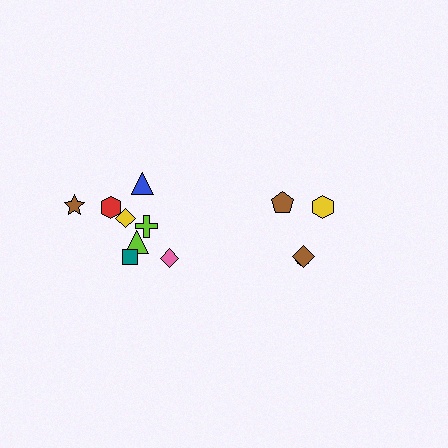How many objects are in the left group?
There are 8 objects.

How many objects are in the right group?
There are 4 objects.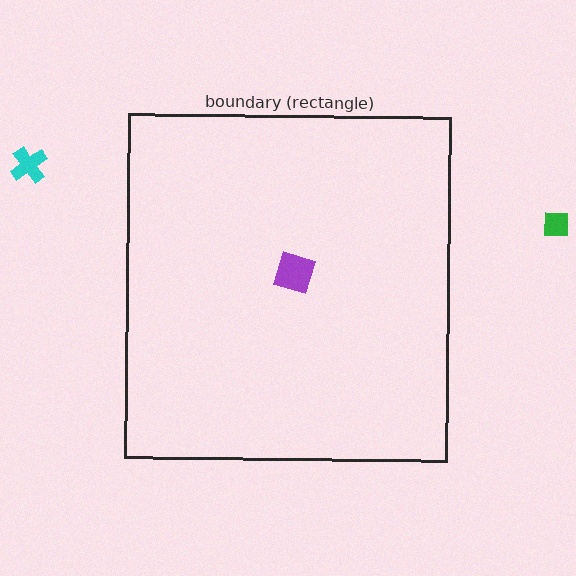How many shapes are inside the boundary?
1 inside, 2 outside.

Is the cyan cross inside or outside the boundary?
Outside.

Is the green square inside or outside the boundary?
Outside.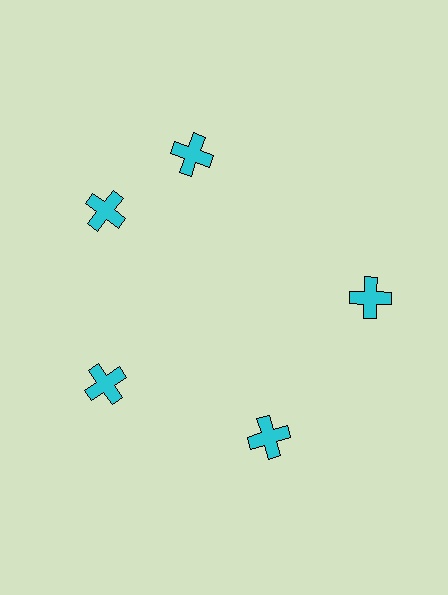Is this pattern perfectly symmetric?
No. The 5 cyan crosses are arranged in a ring, but one element near the 1 o'clock position is rotated out of alignment along the ring, breaking the 5-fold rotational symmetry.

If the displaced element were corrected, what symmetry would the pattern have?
It would have 5-fold rotational symmetry — the pattern would map onto itself every 72 degrees.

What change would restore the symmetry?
The symmetry would be restored by rotating it back into even spacing with its neighbors so that all 5 crosses sit at equal angles and equal distance from the center.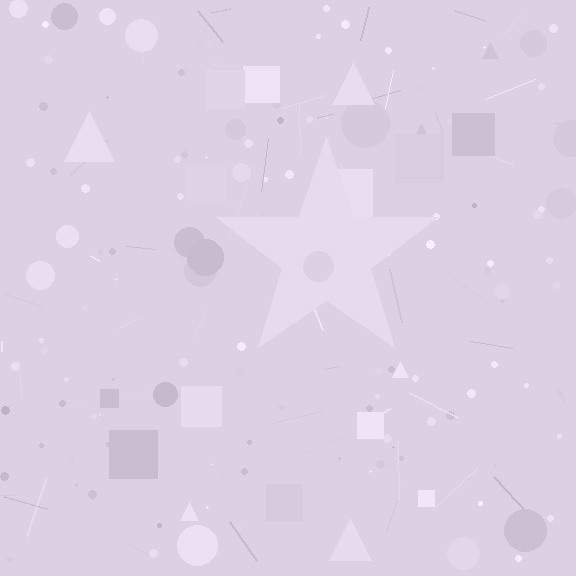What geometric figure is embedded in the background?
A star is embedded in the background.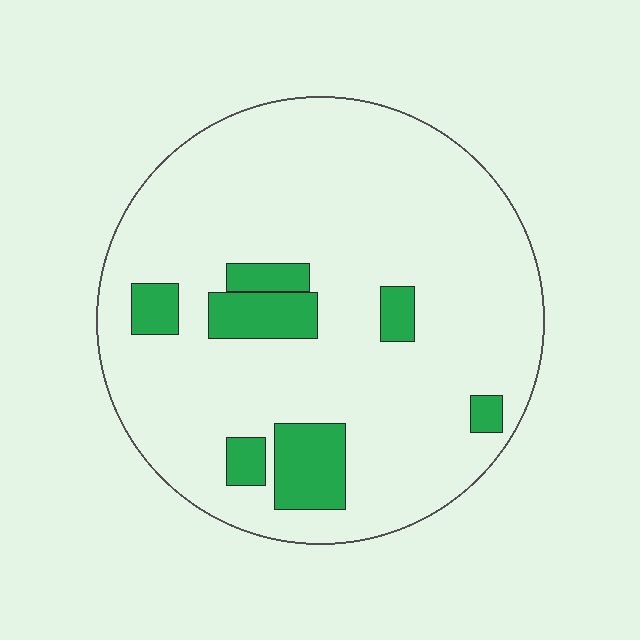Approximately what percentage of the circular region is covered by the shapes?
Approximately 15%.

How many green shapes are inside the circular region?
7.